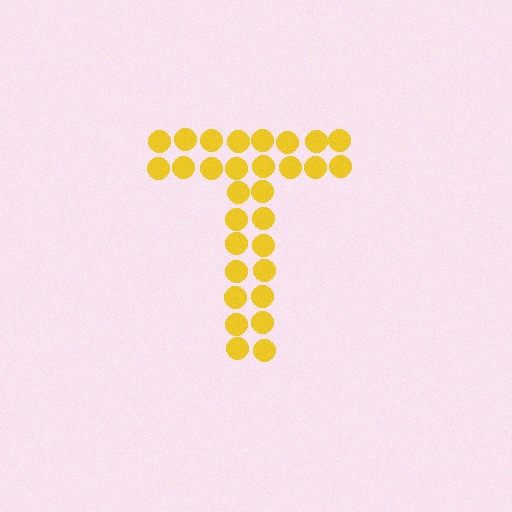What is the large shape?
The large shape is the letter T.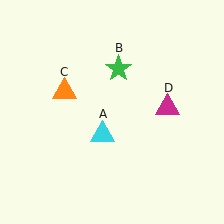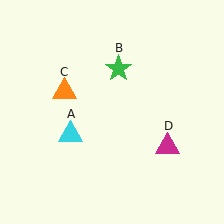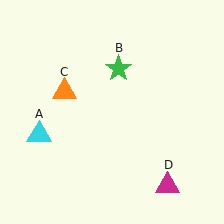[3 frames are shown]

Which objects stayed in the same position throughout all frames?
Green star (object B) and orange triangle (object C) remained stationary.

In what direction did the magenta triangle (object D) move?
The magenta triangle (object D) moved down.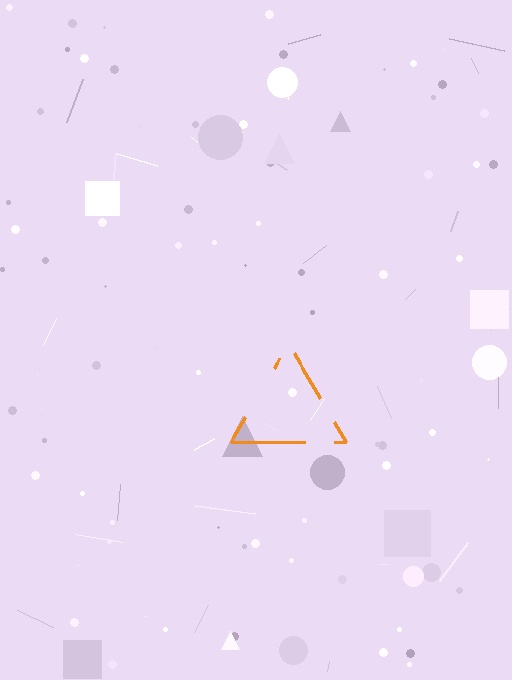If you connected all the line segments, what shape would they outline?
They would outline a triangle.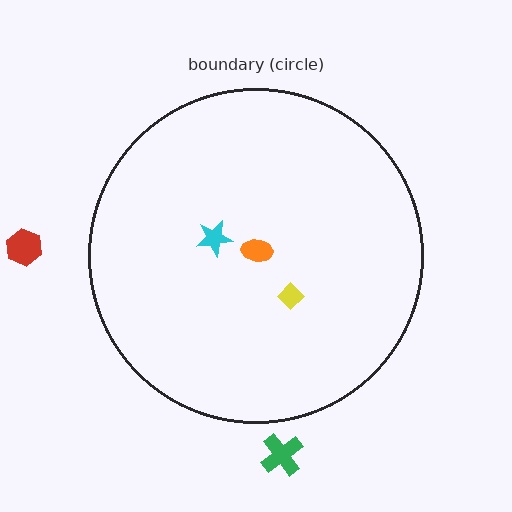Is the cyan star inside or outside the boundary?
Inside.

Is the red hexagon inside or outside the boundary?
Outside.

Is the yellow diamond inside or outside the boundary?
Inside.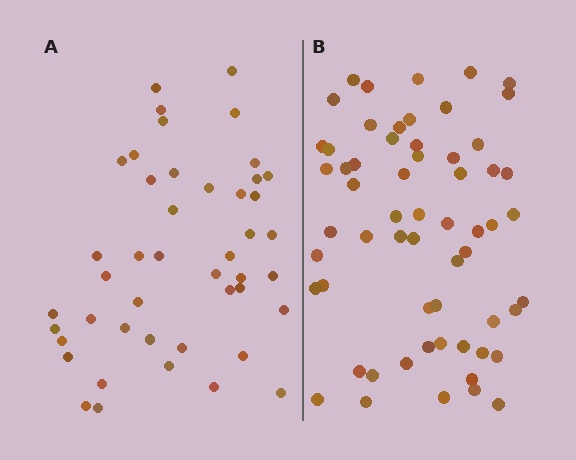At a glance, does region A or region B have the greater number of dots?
Region B (the right region) has more dots.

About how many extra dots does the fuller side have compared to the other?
Region B has approximately 15 more dots than region A.